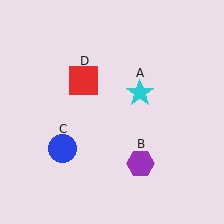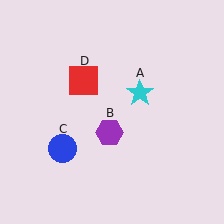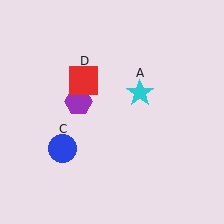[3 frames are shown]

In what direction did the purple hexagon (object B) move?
The purple hexagon (object B) moved up and to the left.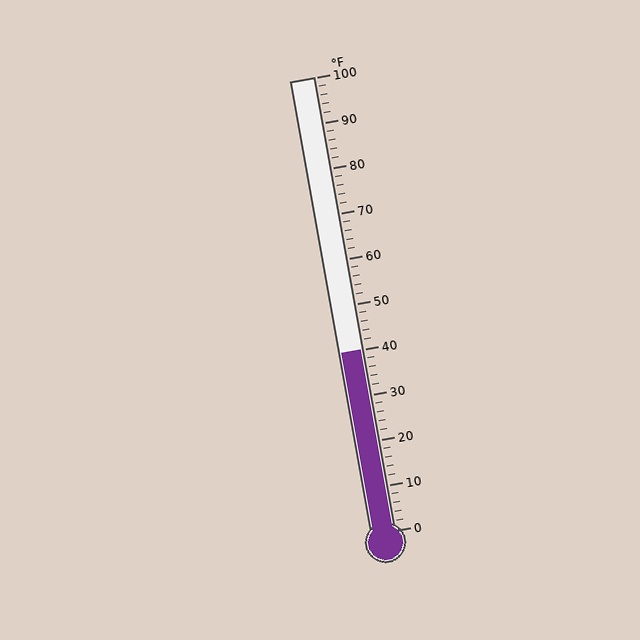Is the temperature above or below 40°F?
The temperature is at 40°F.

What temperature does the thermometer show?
The thermometer shows approximately 40°F.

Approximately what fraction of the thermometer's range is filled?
The thermometer is filled to approximately 40% of its range.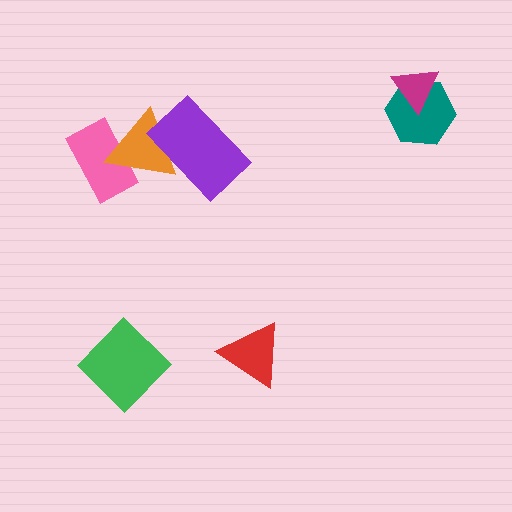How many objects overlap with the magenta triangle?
1 object overlaps with the magenta triangle.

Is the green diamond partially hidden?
No, no other shape covers it.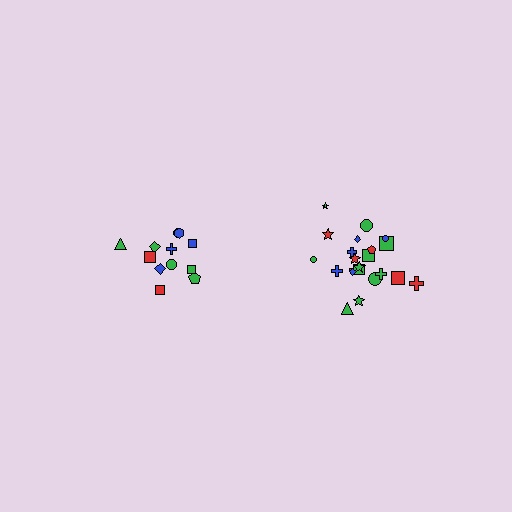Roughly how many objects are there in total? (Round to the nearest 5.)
Roughly 35 objects in total.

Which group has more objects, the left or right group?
The right group.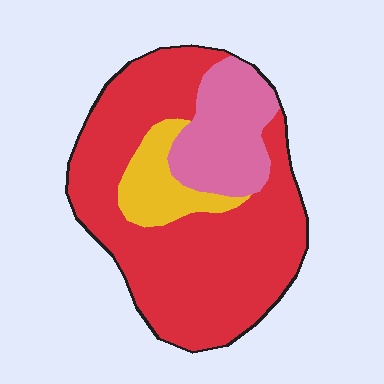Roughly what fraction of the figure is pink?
Pink covers 20% of the figure.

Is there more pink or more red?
Red.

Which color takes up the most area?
Red, at roughly 70%.